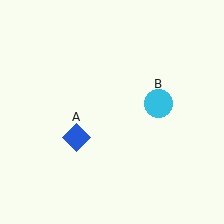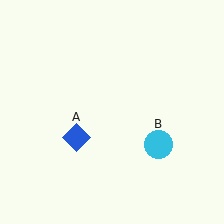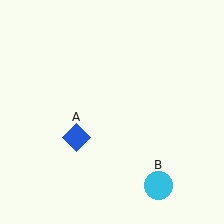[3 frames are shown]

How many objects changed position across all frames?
1 object changed position: cyan circle (object B).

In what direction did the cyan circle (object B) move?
The cyan circle (object B) moved down.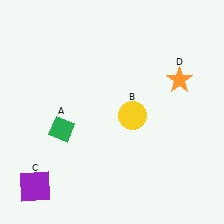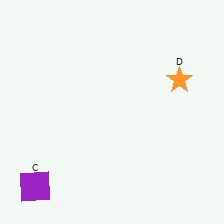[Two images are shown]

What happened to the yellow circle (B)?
The yellow circle (B) was removed in Image 2. It was in the bottom-right area of Image 1.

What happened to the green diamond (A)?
The green diamond (A) was removed in Image 2. It was in the bottom-left area of Image 1.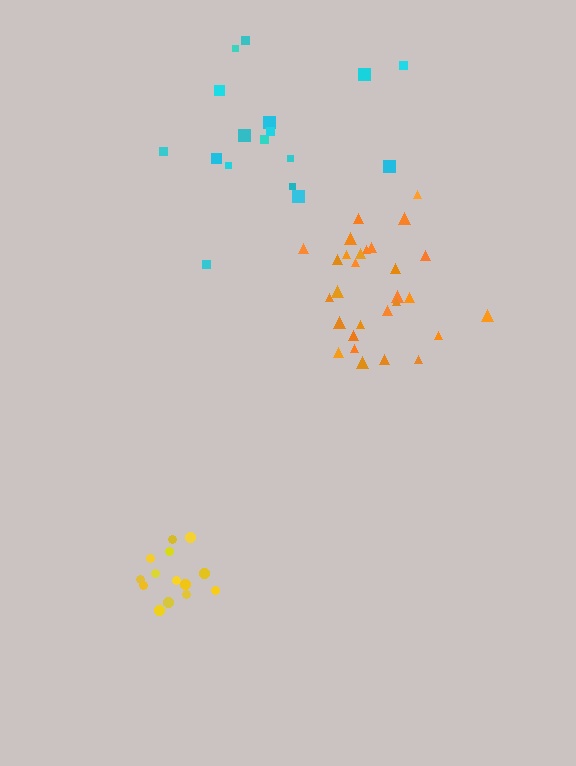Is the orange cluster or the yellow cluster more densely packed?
Yellow.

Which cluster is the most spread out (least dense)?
Cyan.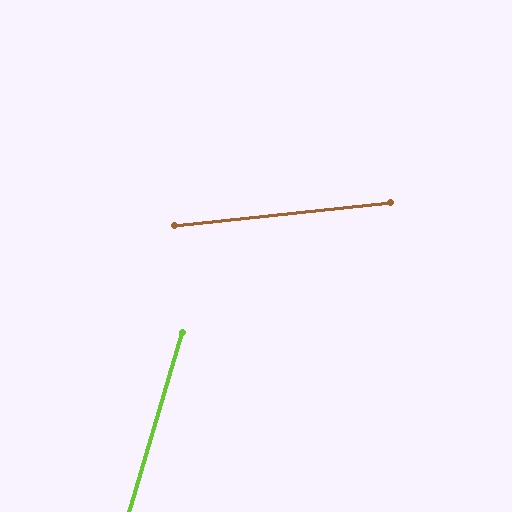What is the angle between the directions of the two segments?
Approximately 68 degrees.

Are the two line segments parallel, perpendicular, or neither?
Neither parallel nor perpendicular — they differ by about 68°.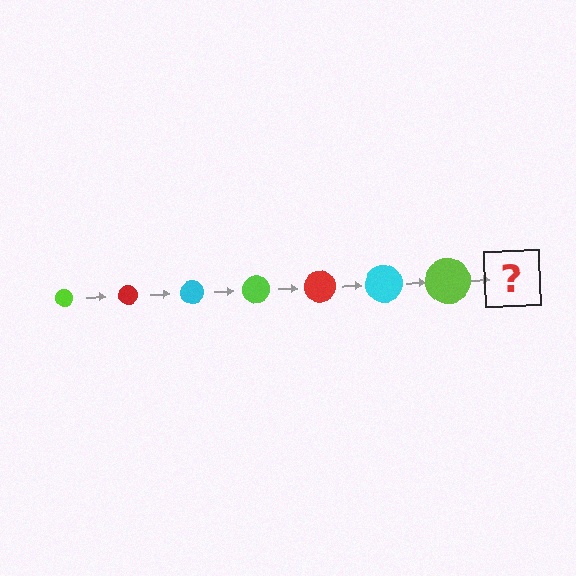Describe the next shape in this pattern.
It should be a red circle, larger than the previous one.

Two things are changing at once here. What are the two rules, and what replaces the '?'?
The two rules are that the circle grows larger each step and the color cycles through lime, red, and cyan. The '?' should be a red circle, larger than the previous one.